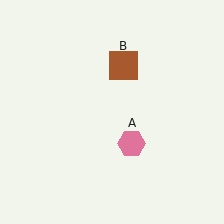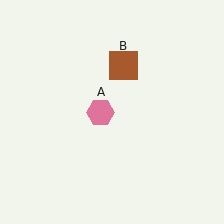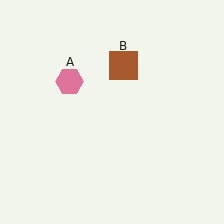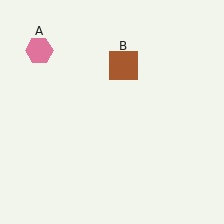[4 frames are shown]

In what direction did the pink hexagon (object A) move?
The pink hexagon (object A) moved up and to the left.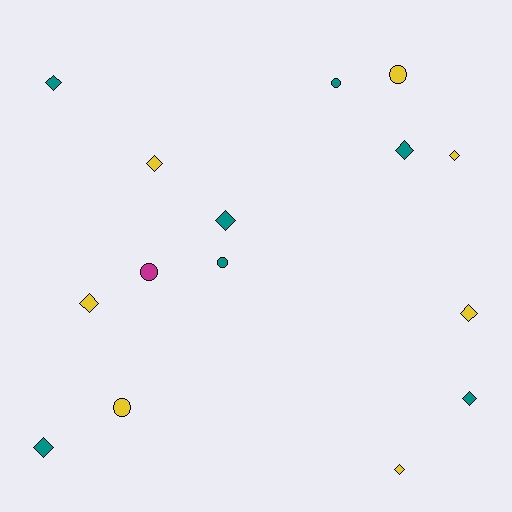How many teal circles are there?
There are 2 teal circles.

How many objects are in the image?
There are 15 objects.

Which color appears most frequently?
Yellow, with 7 objects.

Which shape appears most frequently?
Diamond, with 10 objects.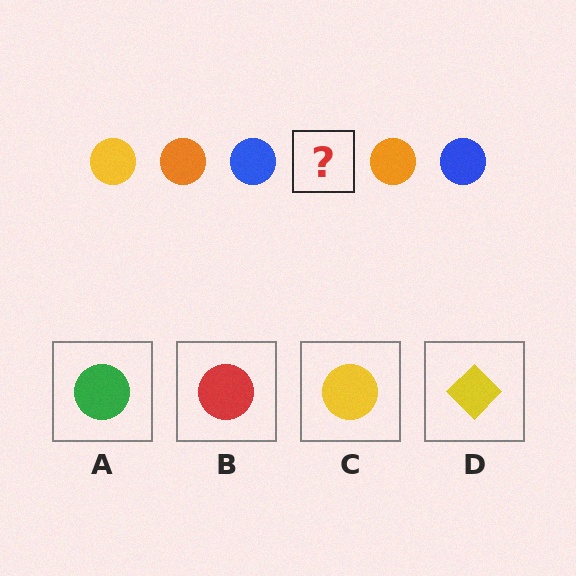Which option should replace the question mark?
Option C.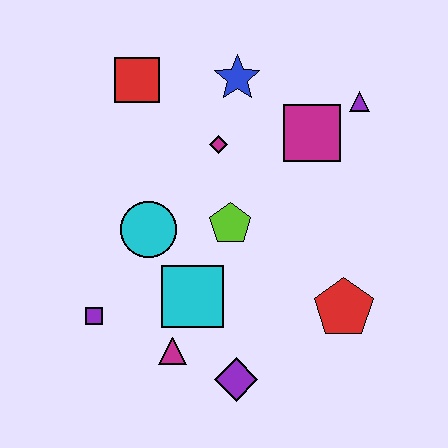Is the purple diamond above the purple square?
No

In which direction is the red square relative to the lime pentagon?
The red square is above the lime pentagon.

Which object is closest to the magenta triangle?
The cyan square is closest to the magenta triangle.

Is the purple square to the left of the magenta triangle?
Yes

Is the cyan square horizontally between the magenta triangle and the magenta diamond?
Yes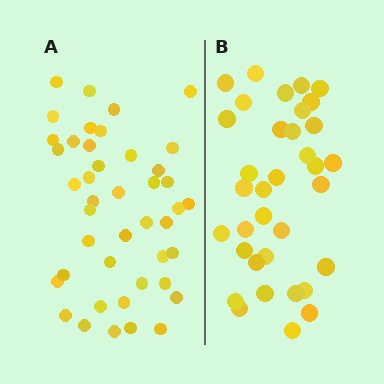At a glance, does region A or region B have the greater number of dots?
Region A (the left region) has more dots.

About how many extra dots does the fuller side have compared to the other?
Region A has roughly 8 or so more dots than region B.